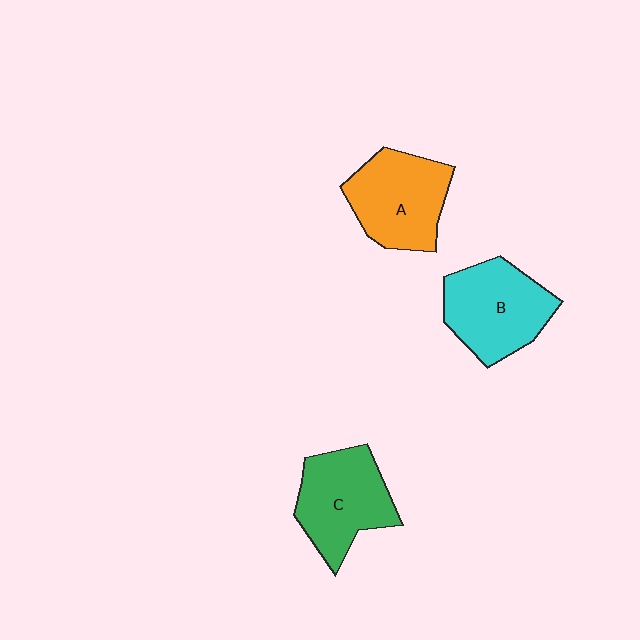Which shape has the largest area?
Shape B (cyan).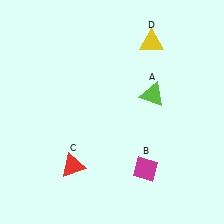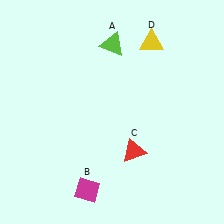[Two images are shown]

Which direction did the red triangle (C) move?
The red triangle (C) moved right.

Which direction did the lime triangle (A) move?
The lime triangle (A) moved up.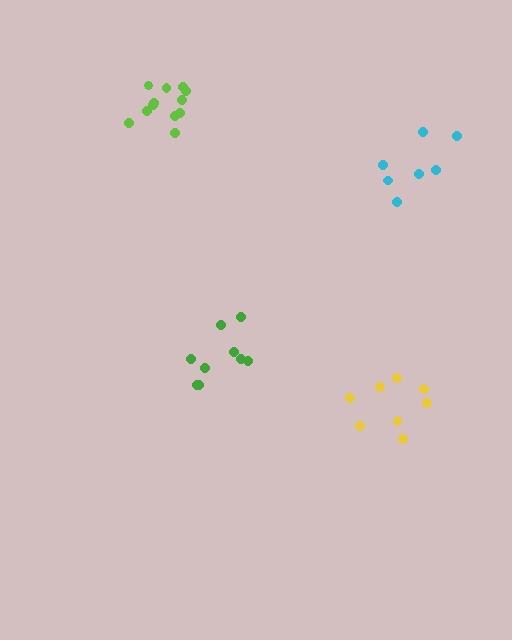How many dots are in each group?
Group 1: 7 dots, Group 2: 9 dots, Group 3: 8 dots, Group 4: 12 dots (36 total).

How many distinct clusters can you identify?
There are 4 distinct clusters.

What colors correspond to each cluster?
The clusters are colored: cyan, green, yellow, lime.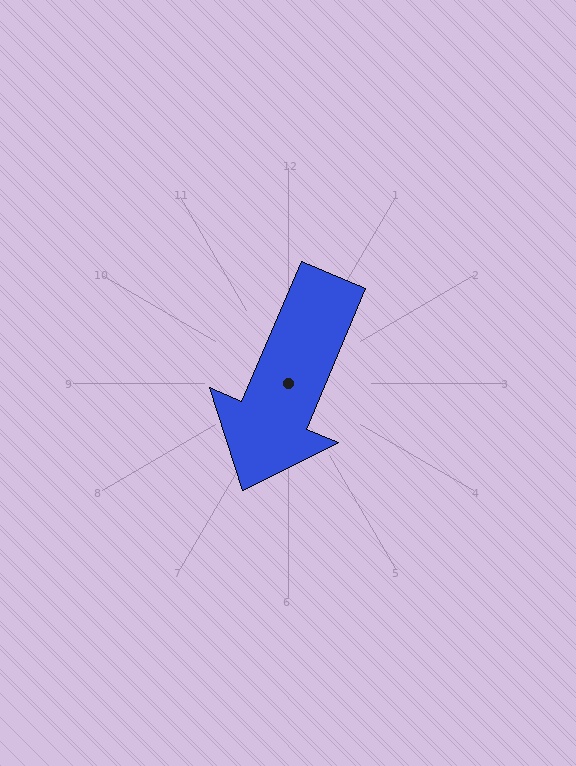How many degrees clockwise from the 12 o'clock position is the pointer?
Approximately 203 degrees.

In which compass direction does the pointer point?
Southwest.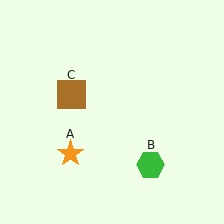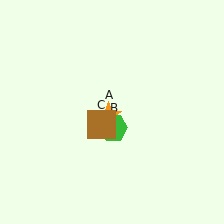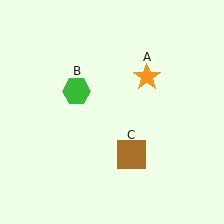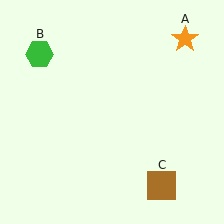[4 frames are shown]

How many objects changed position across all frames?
3 objects changed position: orange star (object A), green hexagon (object B), brown square (object C).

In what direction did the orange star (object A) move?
The orange star (object A) moved up and to the right.